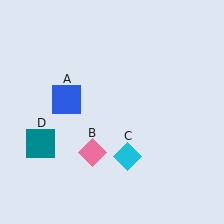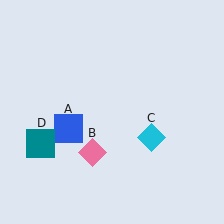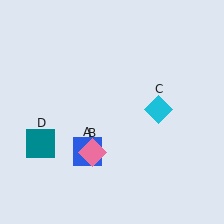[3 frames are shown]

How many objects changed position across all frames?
2 objects changed position: blue square (object A), cyan diamond (object C).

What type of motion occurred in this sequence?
The blue square (object A), cyan diamond (object C) rotated counterclockwise around the center of the scene.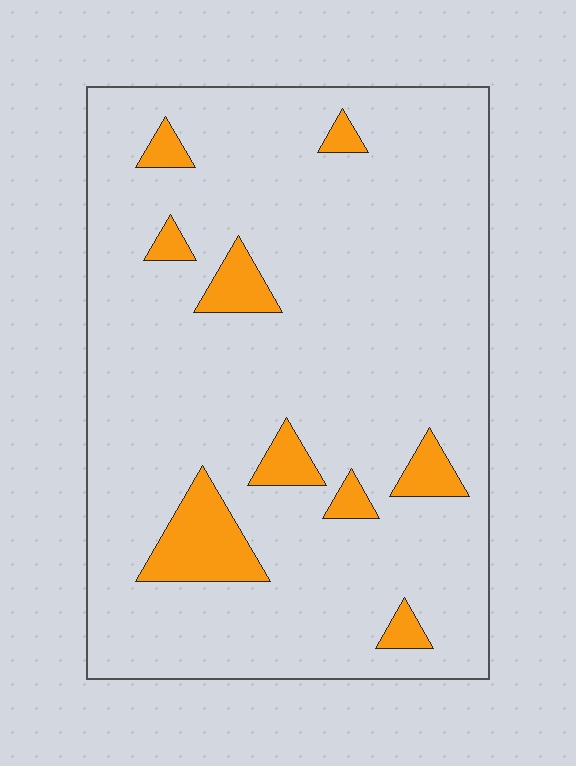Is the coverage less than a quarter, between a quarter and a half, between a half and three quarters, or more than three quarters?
Less than a quarter.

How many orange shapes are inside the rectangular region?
9.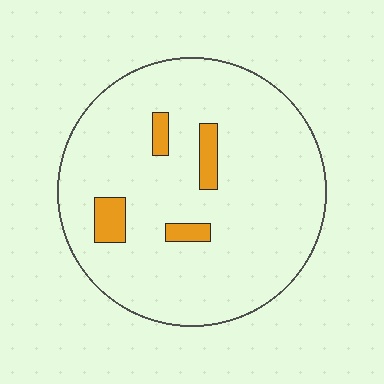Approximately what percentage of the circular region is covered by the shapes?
Approximately 10%.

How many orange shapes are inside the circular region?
4.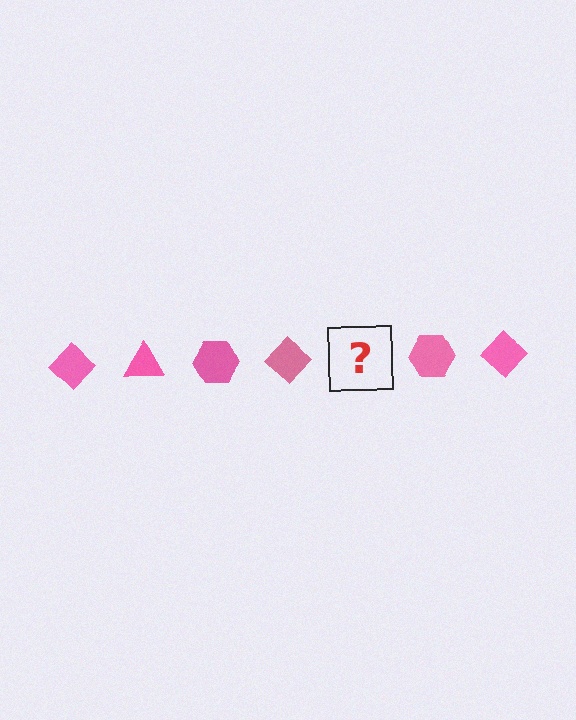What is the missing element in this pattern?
The missing element is a pink triangle.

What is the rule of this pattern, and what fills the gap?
The rule is that the pattern cycles through diamond, triangle, hexagon shapes in pink. The gap should be filled with a pink triangle.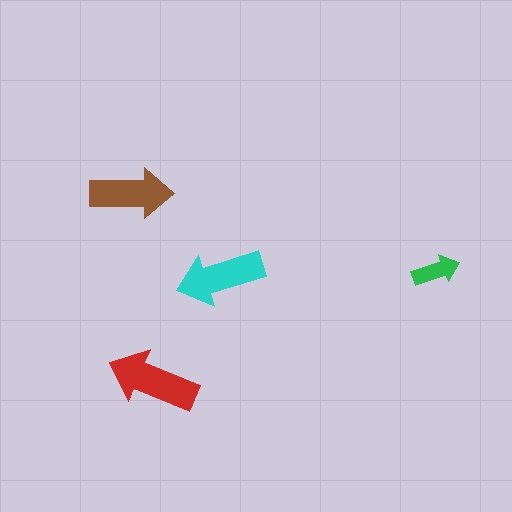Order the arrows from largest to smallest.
the red one, the cyan one, the brown one, the green one.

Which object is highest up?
The brown arrow is topmost.